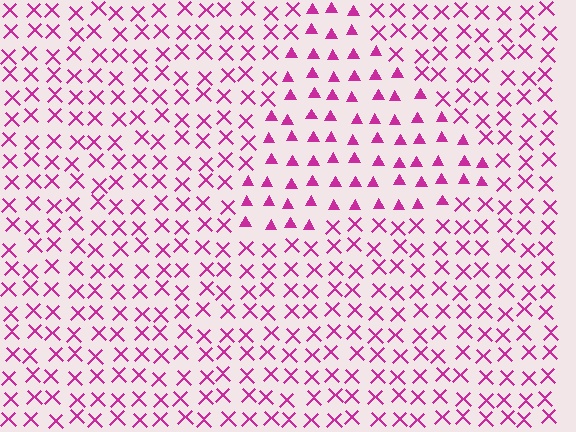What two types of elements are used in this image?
The image uses triangles inside the triangle region and X marks outside it.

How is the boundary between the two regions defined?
The boundary is defined by a change in element shape: triangles inside vs. X marks outside. All elements share the same color and spacing.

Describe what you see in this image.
The image is filled with small magenta elements arranged in a uniform grid. A triangle-shaped region contains triangles, while the surrounding area contains X marks. The boundary is defined purely by the change in element shape.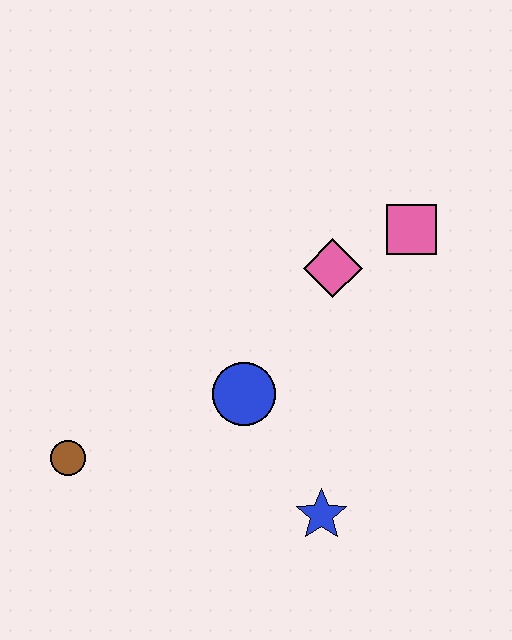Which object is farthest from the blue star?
The pink square is farthest from the blue star.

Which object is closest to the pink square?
The pink diamond is closest to the pink square.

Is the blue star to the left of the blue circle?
No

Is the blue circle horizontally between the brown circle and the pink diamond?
Yes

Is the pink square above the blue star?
Yes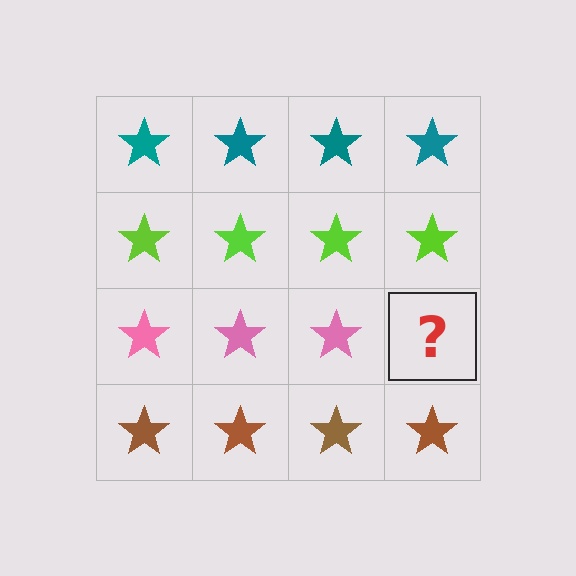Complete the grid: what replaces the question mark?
The question mark should be replaced with a pink star.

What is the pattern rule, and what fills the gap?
The rule is that each row has a consistent color. The gap should be filled with a pink star.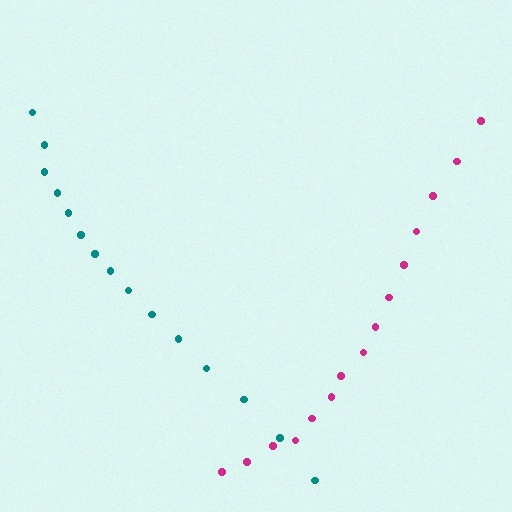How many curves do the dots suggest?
There are 2 distinct paths.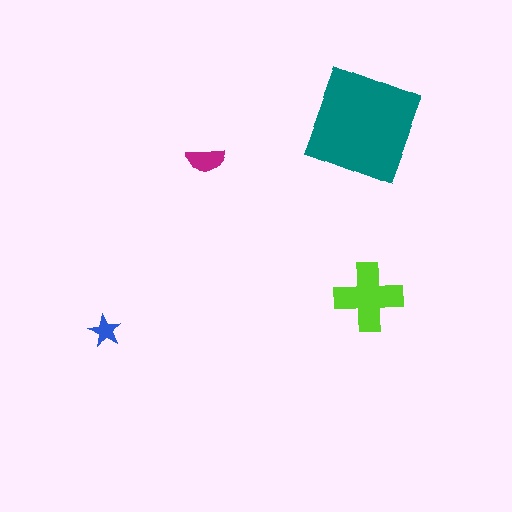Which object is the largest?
The teal square.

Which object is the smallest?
The blue star.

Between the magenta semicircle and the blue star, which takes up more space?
The magenta semicircle.